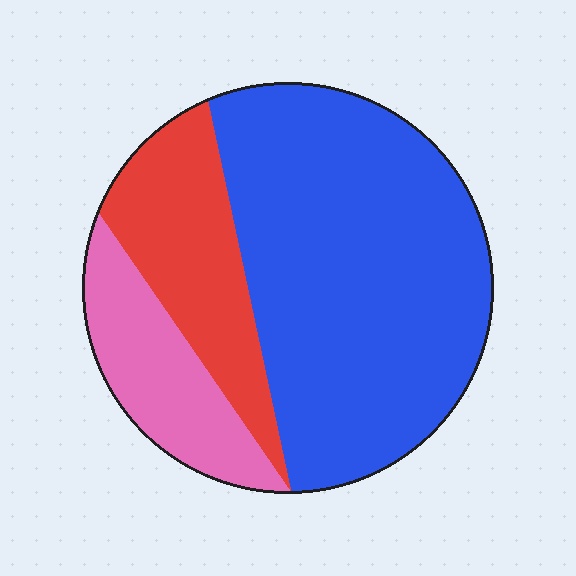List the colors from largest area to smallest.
From largest to smallest: blue, red, pink.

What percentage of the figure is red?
Red covers 21% of the figure.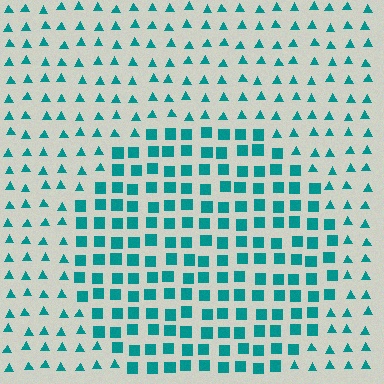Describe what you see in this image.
The image is filled with small teal elements arranged in a uniform grid. A circle-shaped region contains squares, while the surrounding area contains triangles. The boundary is defined purely by the change in element shape.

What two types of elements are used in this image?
The image uses squares inside the circle region and triangles outside it.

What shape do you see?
I see a circle.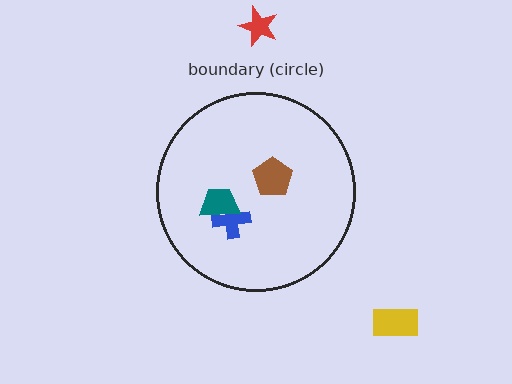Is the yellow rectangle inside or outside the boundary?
Outside.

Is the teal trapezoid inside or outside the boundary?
Inside.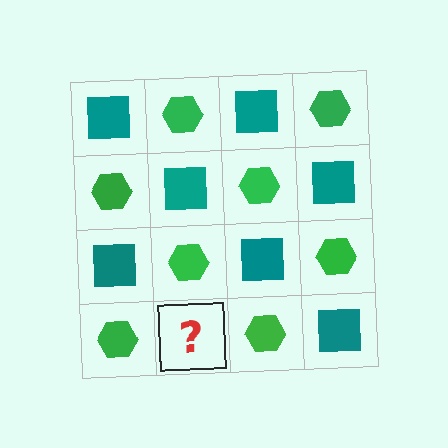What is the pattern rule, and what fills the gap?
The rule is that it alternates teal square and green hexagon in a checkerboard pattern. The gap should be filled with a teal square.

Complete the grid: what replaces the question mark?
The question mark should be replaced with a teal square.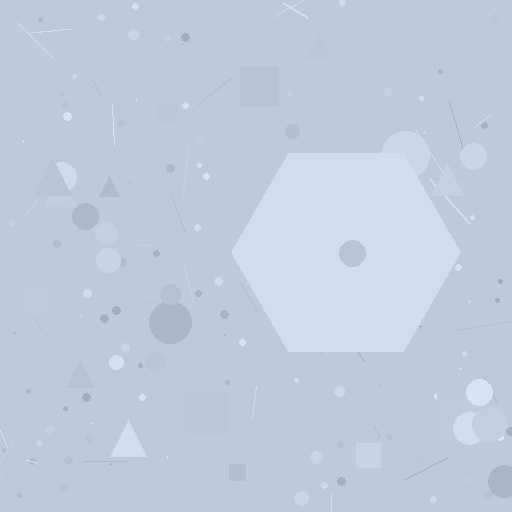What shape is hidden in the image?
A hexagon is hidden in the image.